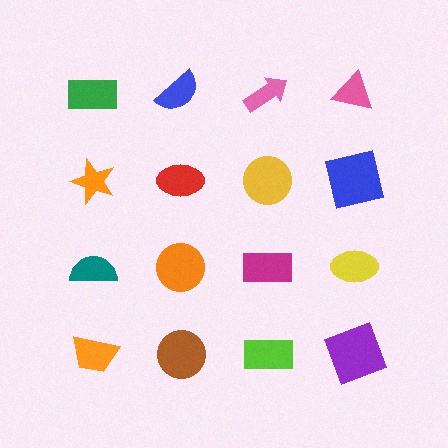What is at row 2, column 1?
An orange star.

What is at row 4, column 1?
An orange trapezoid.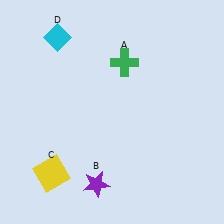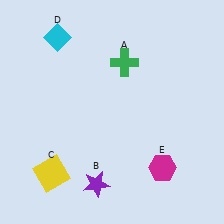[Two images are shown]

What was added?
A magenta hexagon (E) was added in Image 2.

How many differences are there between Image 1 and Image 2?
There is 1 difference between the two images.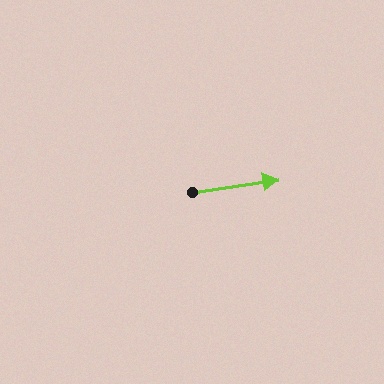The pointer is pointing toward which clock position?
Roughly 3 o'clock.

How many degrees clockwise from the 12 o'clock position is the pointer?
Approximately 82 degrees.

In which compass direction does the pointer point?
East.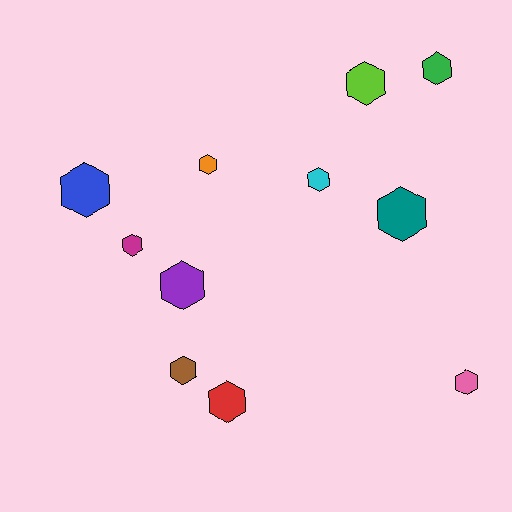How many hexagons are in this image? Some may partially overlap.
There are 11 hexagons.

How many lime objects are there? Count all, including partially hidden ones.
There is 1 lime object.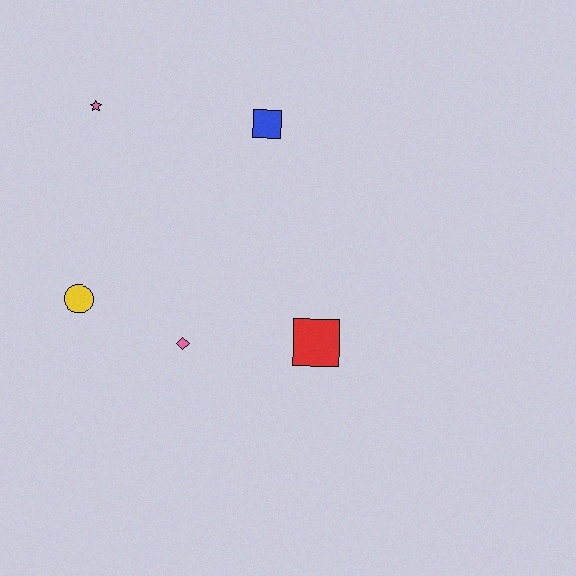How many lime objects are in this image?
There are no lime objects.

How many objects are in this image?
There are 5 objects.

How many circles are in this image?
There is 1 circle.